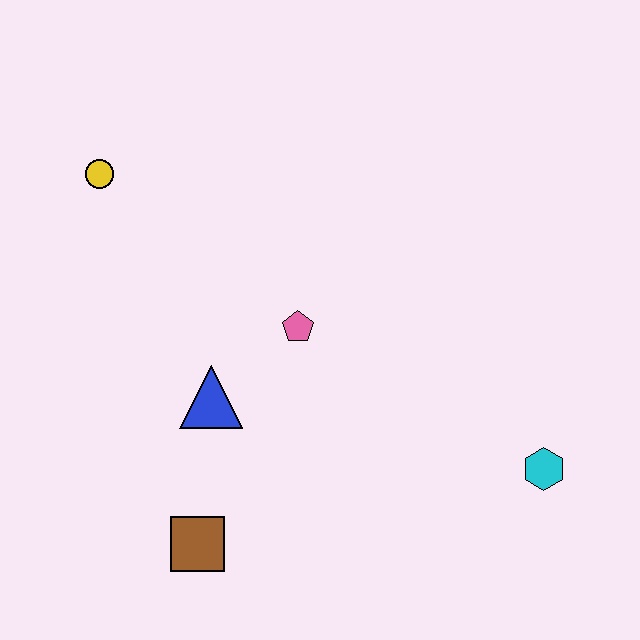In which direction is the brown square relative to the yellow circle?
The brown square is below the yellow circle.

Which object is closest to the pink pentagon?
The blue triangle is closest to the pink pentagon.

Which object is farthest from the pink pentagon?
The cyan hexagon is farthest from the pink pentagon.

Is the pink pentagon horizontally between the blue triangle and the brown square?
No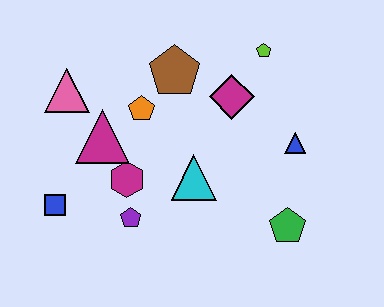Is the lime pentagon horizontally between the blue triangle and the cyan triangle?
Yes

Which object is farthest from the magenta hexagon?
The lime pentagon is farthest from the magenta hexagon.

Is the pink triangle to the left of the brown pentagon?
Yes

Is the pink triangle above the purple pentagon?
Yes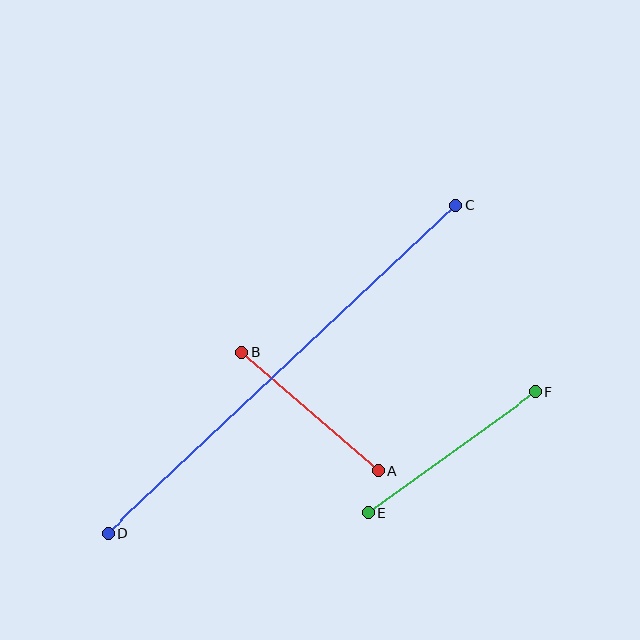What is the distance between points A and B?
The distance is approximately 181 pixels.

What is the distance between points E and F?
The distance is approximately 206 pixels.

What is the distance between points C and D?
The distance is approximately 478 pixels.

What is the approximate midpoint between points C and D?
The midpoint is at approximately (282, 369) pixels.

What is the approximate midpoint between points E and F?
The midpoint is at approximately (452, 452) pixels.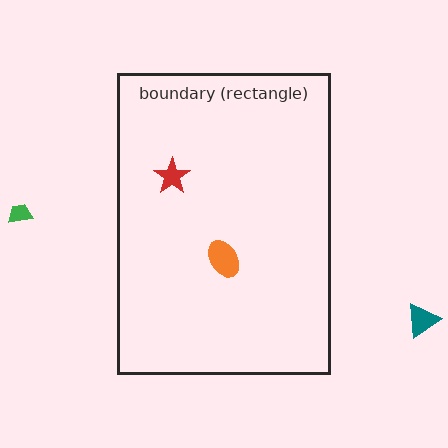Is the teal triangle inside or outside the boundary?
Outside.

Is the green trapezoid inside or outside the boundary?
Outside.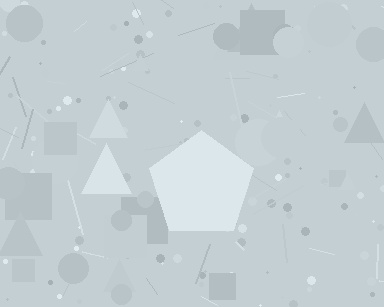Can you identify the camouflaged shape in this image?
The camouflaged shape is a pentagon.